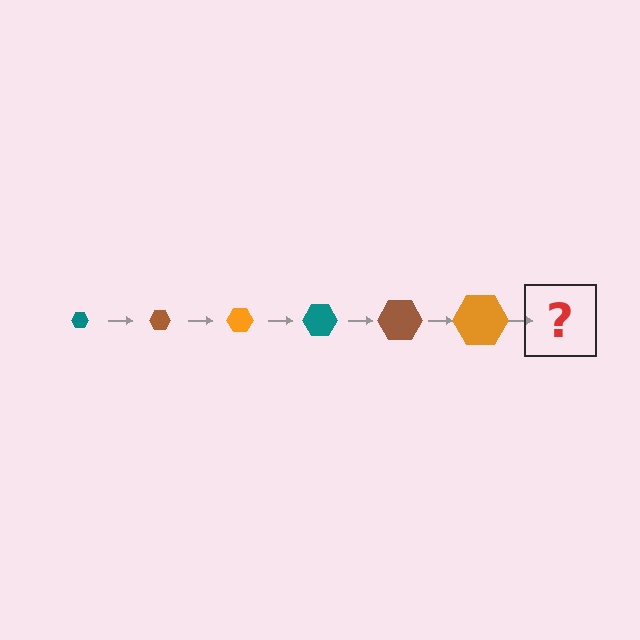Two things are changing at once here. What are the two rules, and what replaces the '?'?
The two rules are that the hexagon grows larger each step and the color cycles through teal, brown, and orange. The '?' should be a teal hexagon, larger than the previous one.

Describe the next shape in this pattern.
It should be a teal hexagon, larger than the previous one.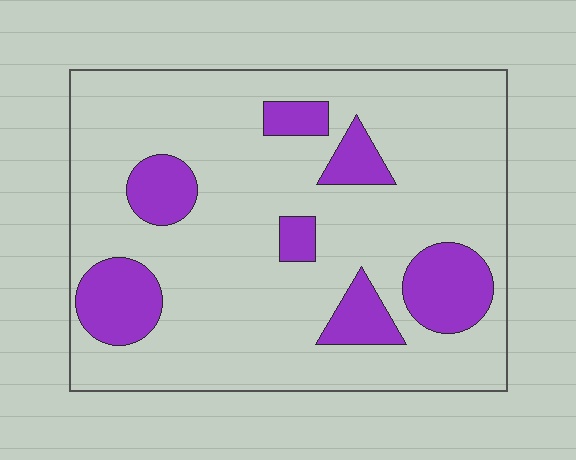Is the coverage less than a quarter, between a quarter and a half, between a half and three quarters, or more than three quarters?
Less than a quarter.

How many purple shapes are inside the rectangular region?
7.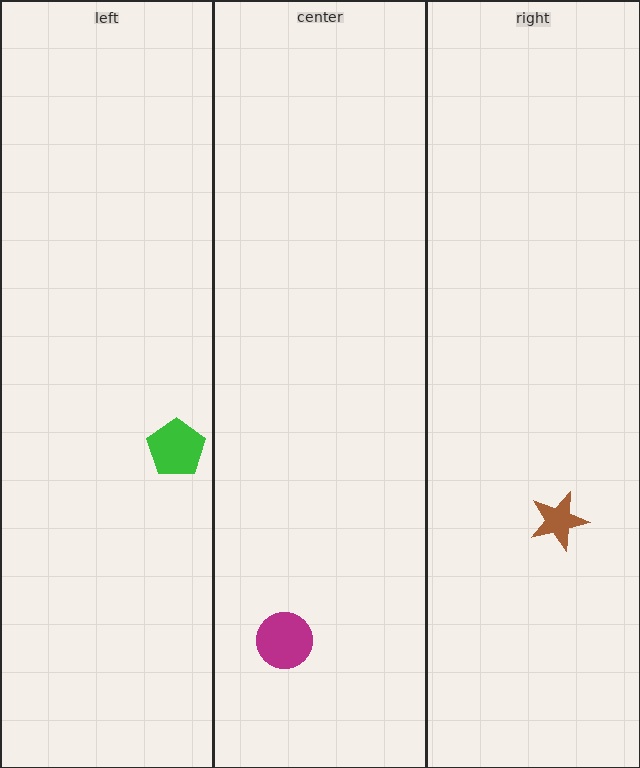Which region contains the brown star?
The right region.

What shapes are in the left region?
The green pentagon.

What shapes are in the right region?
The brown star.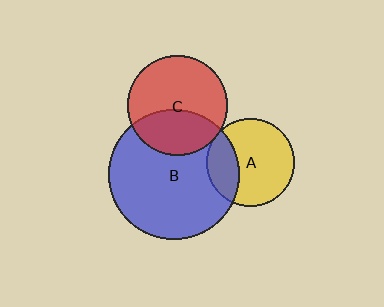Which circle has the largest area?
Circle B (blue).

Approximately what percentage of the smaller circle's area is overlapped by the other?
Approximately 25%.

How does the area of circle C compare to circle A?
Approximately 1.3 times.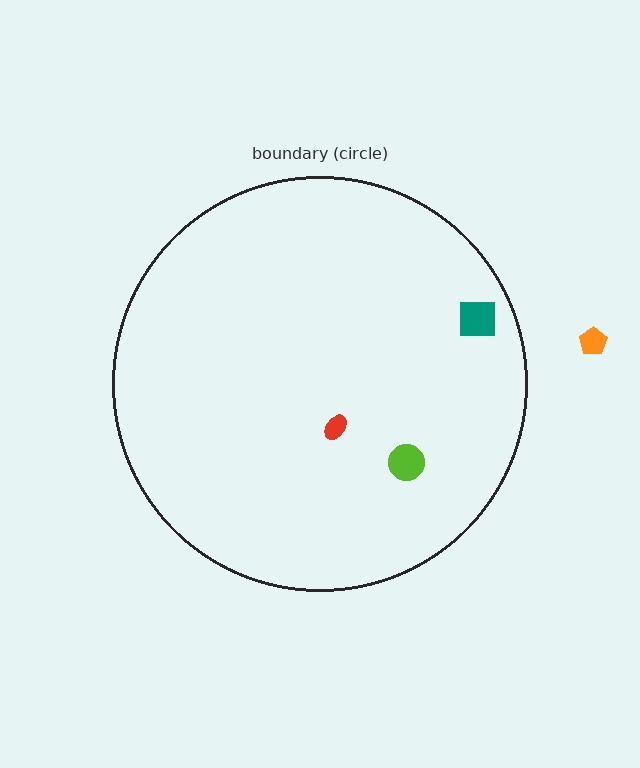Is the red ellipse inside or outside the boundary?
Inside.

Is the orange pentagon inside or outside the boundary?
Outside.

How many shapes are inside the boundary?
3 inside, 1 outside.